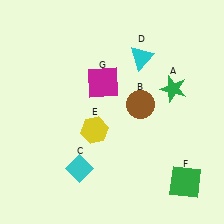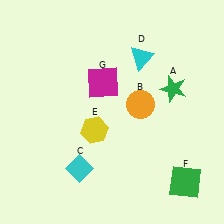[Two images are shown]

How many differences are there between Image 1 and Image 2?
There is 1 difference between the two images.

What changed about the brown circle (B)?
In Image 1, B is brown. In Image 2, it changed to orange.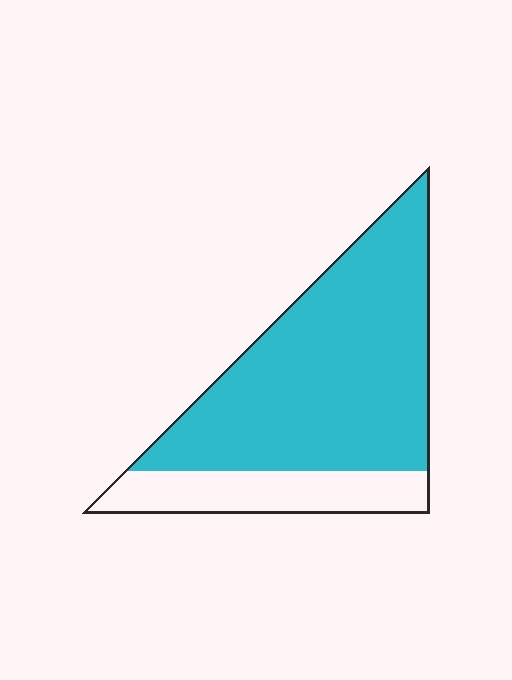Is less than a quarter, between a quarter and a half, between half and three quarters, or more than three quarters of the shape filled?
More than three quarters.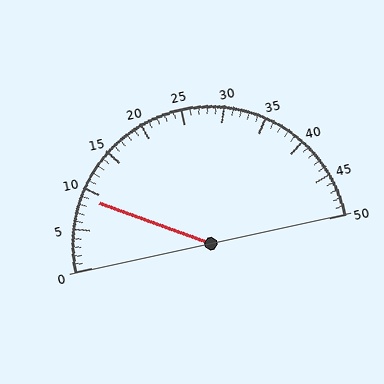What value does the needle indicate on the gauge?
The needle indicates approximately 9.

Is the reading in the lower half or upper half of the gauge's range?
The reading is in the lower half of the range (0 to 50).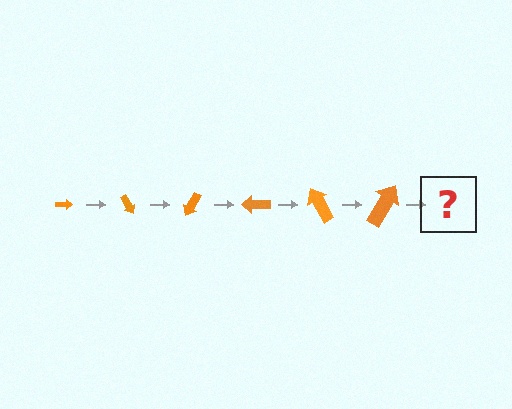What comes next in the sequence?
The next element should be an arrow, larger than the previous one and rotated 360 degrees from the start.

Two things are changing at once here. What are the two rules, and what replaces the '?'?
The two rules are that the arrow grows larger each step and it rotates 60 degrees each step. The '?' should be an arrow, larger than the previous one and rotated 360 degrees from the start.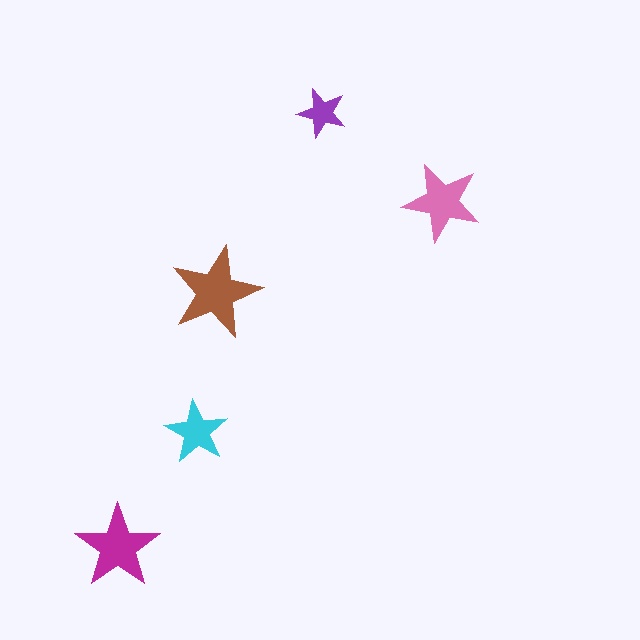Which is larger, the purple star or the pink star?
The pink one.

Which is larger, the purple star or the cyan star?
The cyan one.